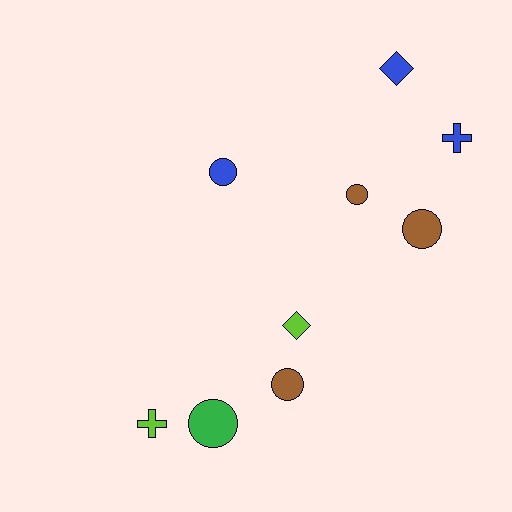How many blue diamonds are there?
There is 1 blue diamond.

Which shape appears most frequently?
Circle, with 5 objects.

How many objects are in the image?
There are 9 objects.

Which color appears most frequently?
Brown, with 3 objects.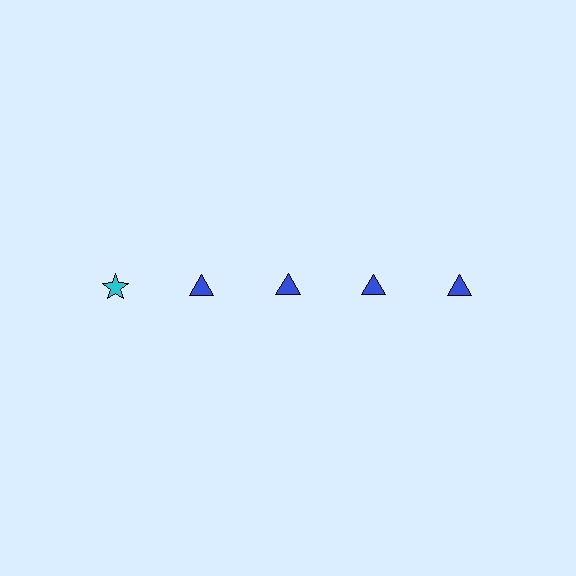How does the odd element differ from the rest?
It differs in both color (cyan instead of blue) and shape (star instead of triangle).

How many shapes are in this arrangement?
There are 5 shapes arranged in a grid pattern.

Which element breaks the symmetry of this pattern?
The cyan star in the top row, leftmost column breaks the symmetry. All other shapes are blue triangles.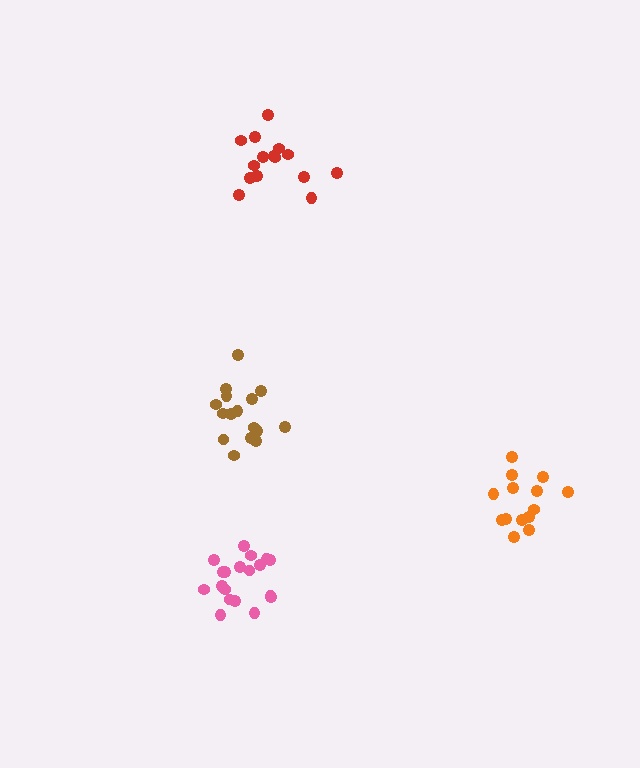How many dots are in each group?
Group 1: 15 dots, Group 2: 16 dots, Group 3: 14 dots, Group 4: 19 dots (64 total).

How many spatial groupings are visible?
There are 4 spatial groupings.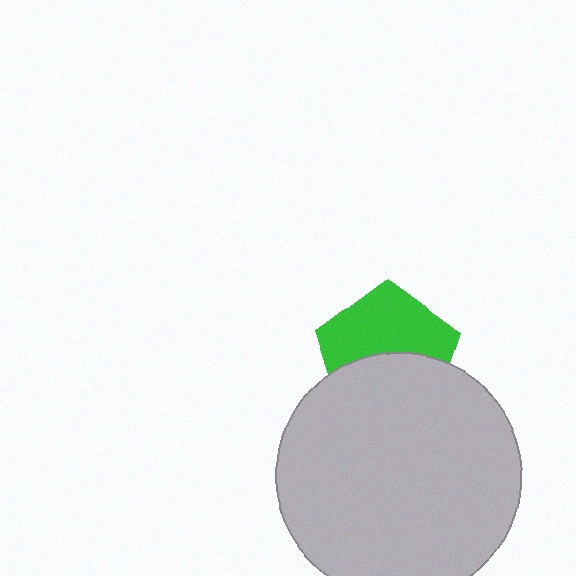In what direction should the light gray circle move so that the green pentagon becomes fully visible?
The light gray circle should move down. That is the shortest direction to clear the overlap and leave the green pentagon fully visible.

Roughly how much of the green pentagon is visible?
About half of it is visible (roughly 53%).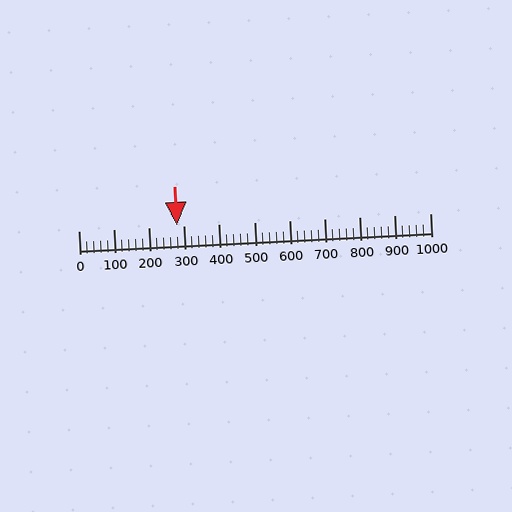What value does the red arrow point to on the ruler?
The red arrow points to approximately 281.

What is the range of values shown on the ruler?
The ruler shows values from 0 to 1000.